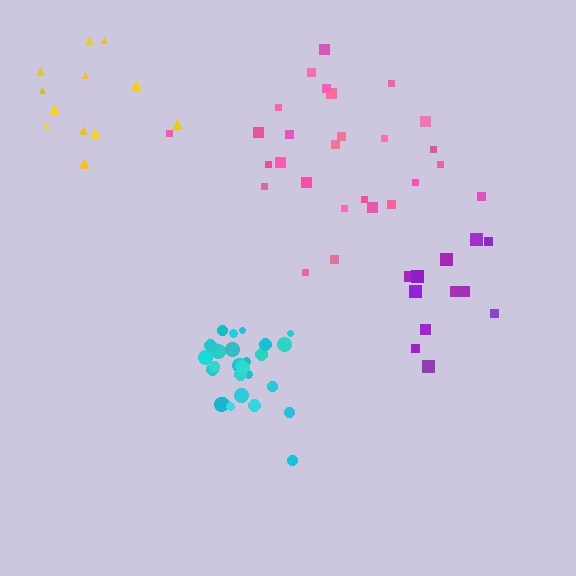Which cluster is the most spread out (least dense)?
Yellow.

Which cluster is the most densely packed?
Cyan.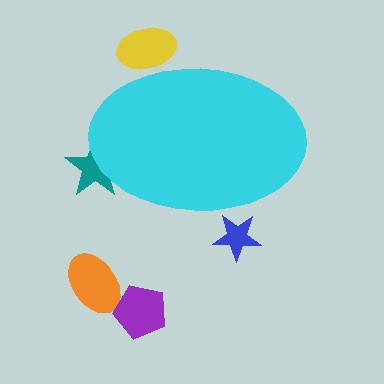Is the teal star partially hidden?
Yes, the teal star is partially hidden behind the cyan ellipse.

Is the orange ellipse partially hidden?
No, the orange ellipse is fully visible.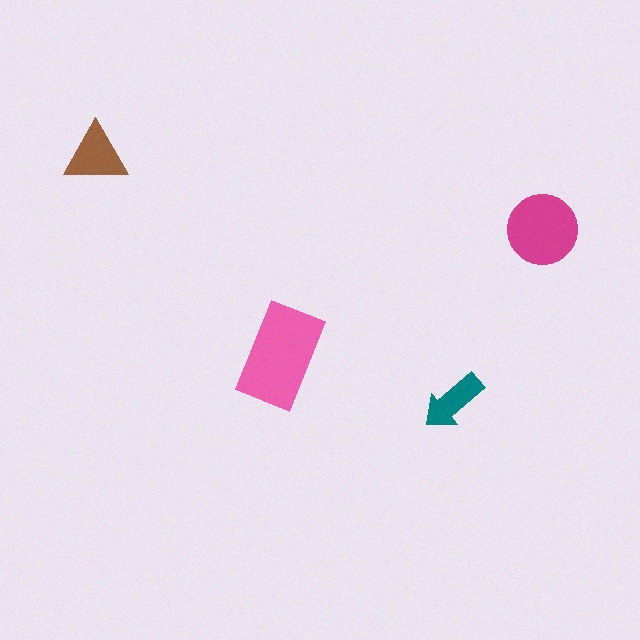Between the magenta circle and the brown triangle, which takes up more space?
The magenta circle.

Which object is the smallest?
The teal arrow.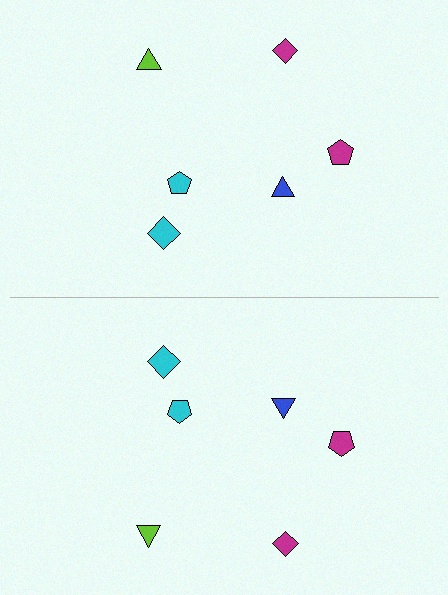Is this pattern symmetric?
Yes, this pattern has bilateral (reflection) symmetry.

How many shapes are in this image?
There are 12 shapes in this image.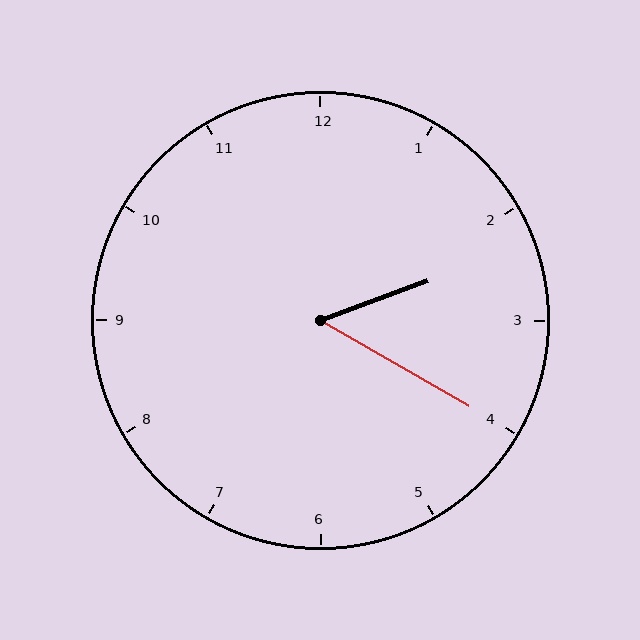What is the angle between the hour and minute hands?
Approximately 50 degrees.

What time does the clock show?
2:20.